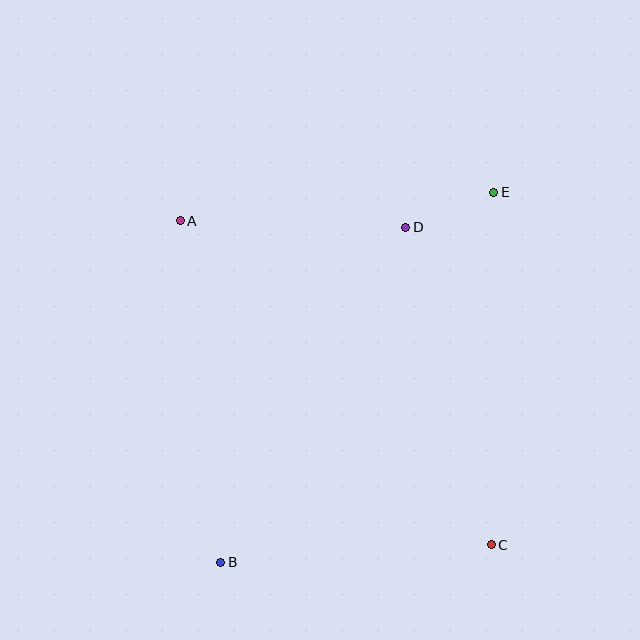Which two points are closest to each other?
Points D and E are closest to each other.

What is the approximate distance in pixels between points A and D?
The distance between A and D is approximately 226 pixels.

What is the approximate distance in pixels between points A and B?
The distance between A and B is approximately 344 pixels.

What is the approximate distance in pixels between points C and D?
The distance between C and D is approximately 329 pixels.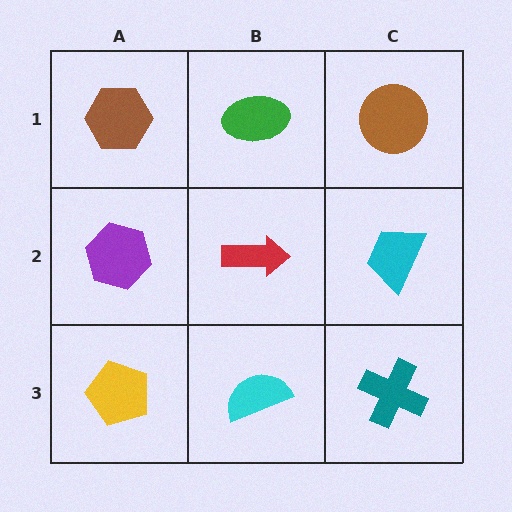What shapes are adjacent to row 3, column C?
A cyan trapezoid (row 2, column C), a cyan semicircle (row 3, column B).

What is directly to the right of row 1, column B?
A brown circle.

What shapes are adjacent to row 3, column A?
A purple hexagon (row 2, column A), a cyan semicircle (row 3, column B).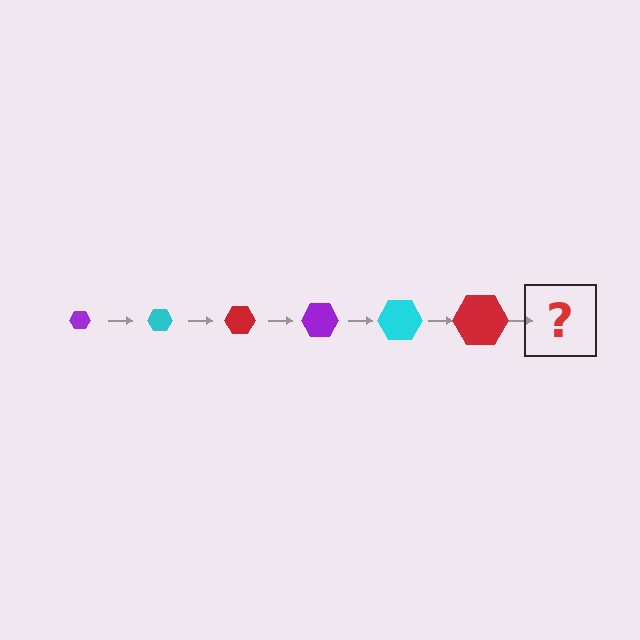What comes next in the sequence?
The next element should be a purple hexagon, larger than the previous one.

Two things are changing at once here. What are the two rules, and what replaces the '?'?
The two rules are that the hexagon grows larger each step and the color cycles through purple, cyan, and red. The '?' should be a purple hexagon, larger than the previous one.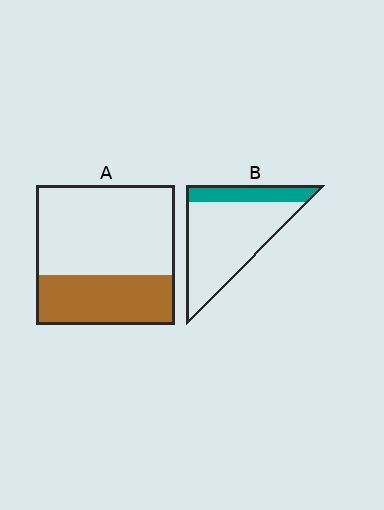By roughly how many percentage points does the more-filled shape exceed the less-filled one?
By roughly 15 percentage points (A over B).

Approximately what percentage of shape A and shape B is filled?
A is approximately 35% and B is approximately 25%.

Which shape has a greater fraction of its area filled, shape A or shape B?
Shape A.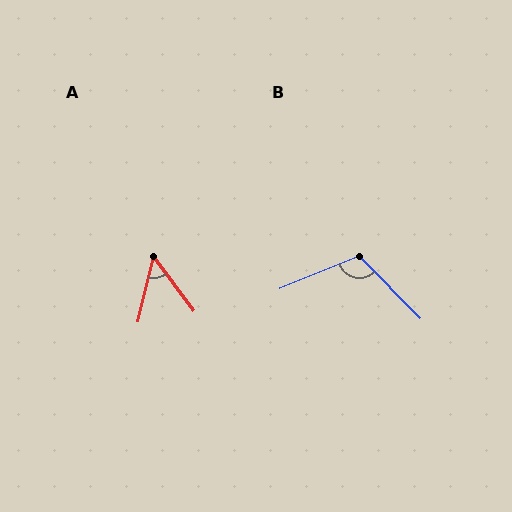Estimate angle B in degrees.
Approximately 112 degrees.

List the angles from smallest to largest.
A (50°), B (112°).